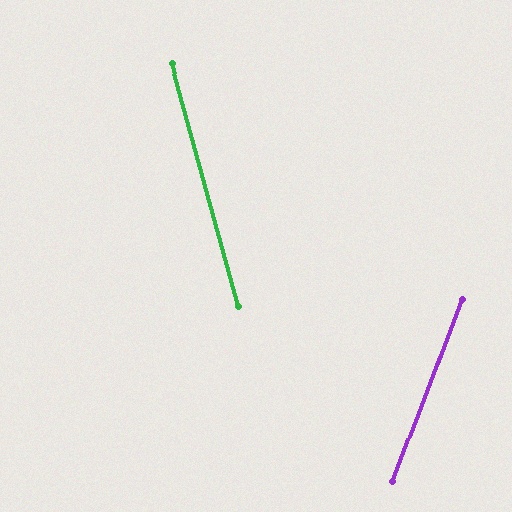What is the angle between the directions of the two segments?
Approximately 36 degrees.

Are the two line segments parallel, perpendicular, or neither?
Neither parallel nor perpendicular — they differ by about 36°.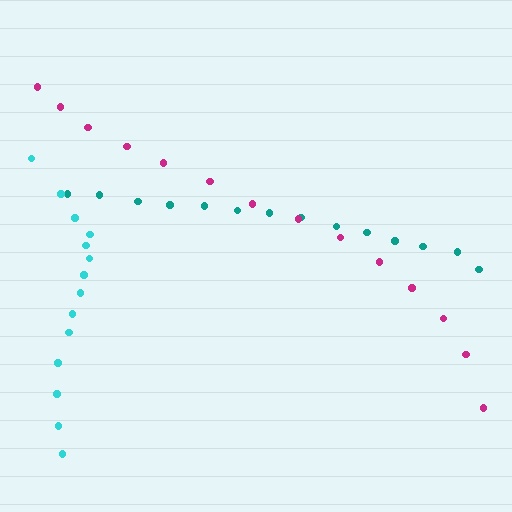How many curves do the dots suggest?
There are 3 distinct paths.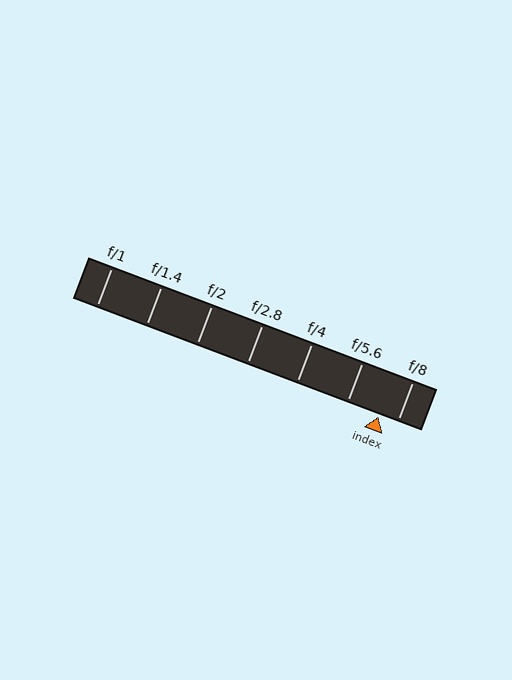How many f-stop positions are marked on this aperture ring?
There are 7 f-stop positions marked.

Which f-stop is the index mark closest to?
The index mark is closest to f/8.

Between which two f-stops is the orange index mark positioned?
The index mark is between f/5.6 and f/8.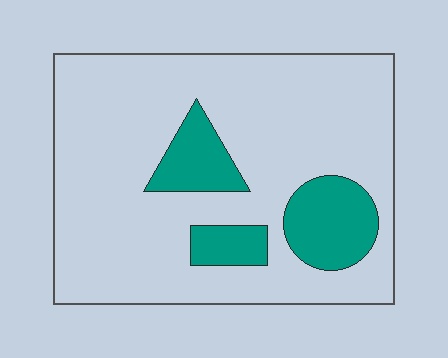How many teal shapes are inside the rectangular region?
3.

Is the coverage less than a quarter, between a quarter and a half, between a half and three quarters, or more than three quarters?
Less than a quarter.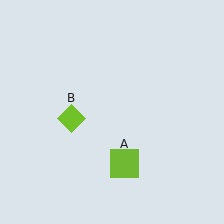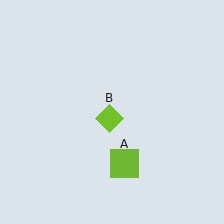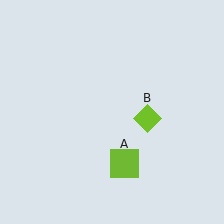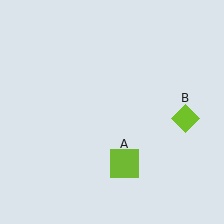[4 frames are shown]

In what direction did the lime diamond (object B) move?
The lime diamond (object B) moved right.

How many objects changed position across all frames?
1 object changed position: lime diamond (object B).